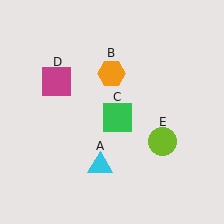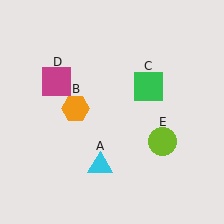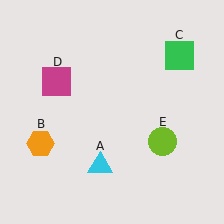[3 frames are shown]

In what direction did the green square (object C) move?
The green square (object C) moved up and to the right.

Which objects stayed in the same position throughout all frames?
Cyan triangle (object A) and magenta square (object D) and lime circle (object E) remained stationary.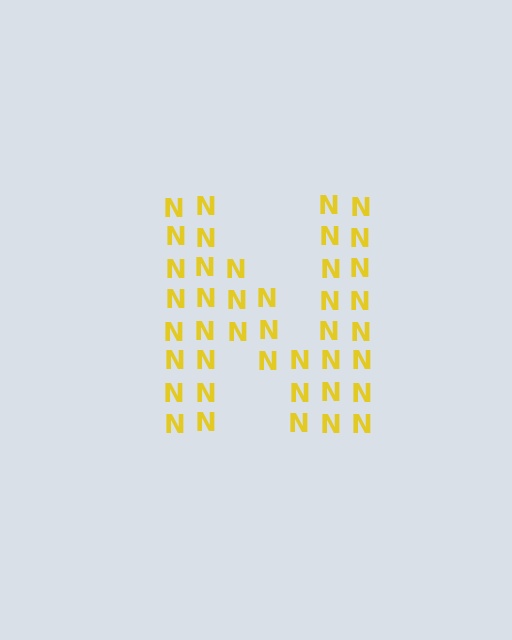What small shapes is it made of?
It is made of small letter N's.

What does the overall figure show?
The overall figure shows the letter N.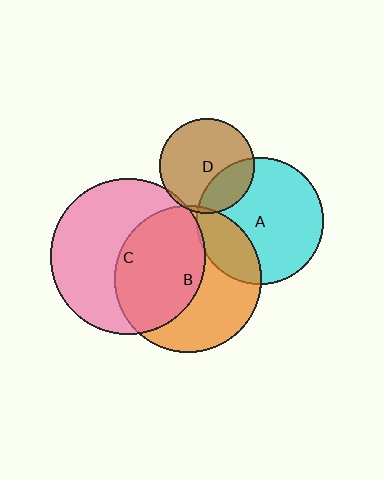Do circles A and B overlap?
Yes.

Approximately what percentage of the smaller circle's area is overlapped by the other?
Approximately 25%.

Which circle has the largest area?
Circle C (pink).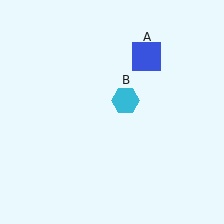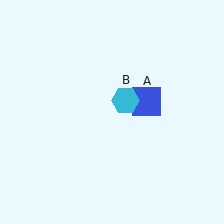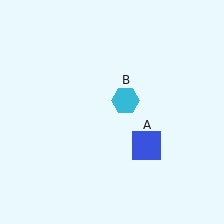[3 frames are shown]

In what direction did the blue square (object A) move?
The blue square (object A) moved down.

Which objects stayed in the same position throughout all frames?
Cyan hexagon (object B) remained stationary.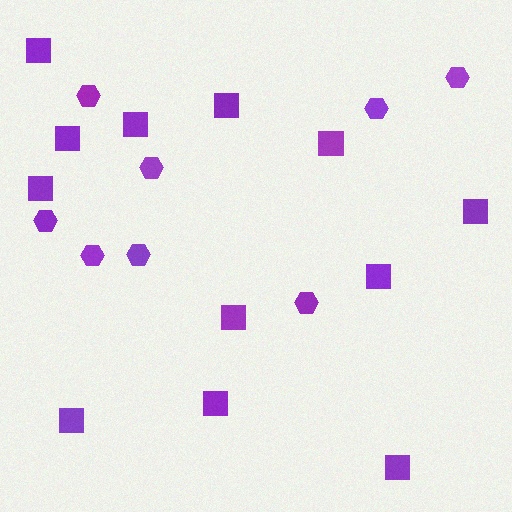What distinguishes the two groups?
There are 2 groups: one group of hexagons (8) and one group of squares (12).